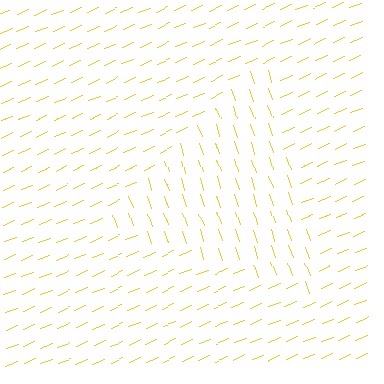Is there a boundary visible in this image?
Yes, there is a texture boundary formed by a change in line orientation.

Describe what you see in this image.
The image is filled with small yellow line segments. A triangle region in the image has lines oriented differently from the surrounding lines, creating a visible texture boundary.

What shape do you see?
I see a triangle.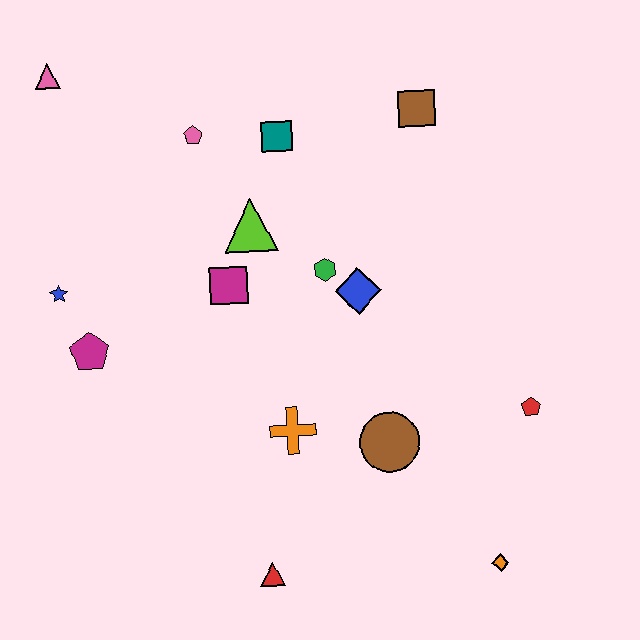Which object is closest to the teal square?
The pink pentagon is closest to the teal square.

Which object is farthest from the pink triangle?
The orange diamond is farthest from the pink triangle.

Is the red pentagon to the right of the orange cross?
Yes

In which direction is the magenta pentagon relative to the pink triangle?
The magenta pentagon is below the pink triangle.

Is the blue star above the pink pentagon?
No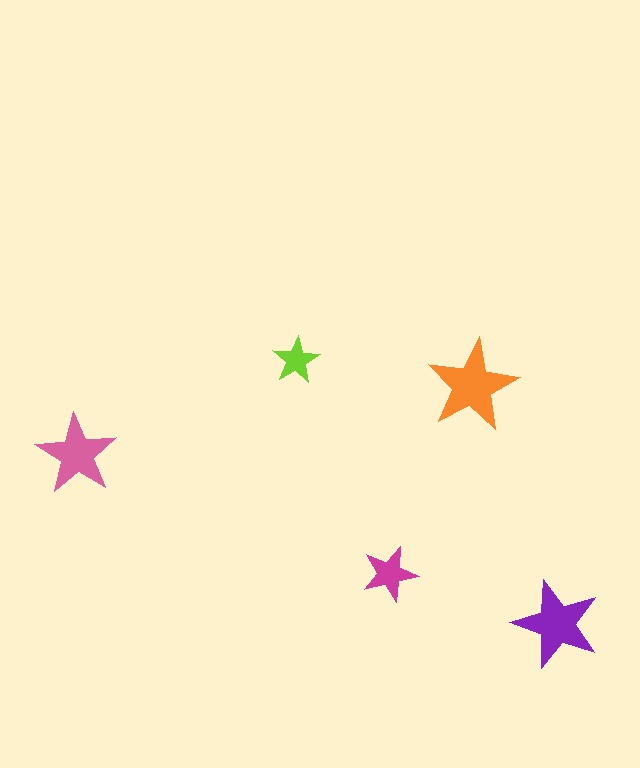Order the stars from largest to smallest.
the orange one, the purple one, the pink one, the magenta one, the lime one.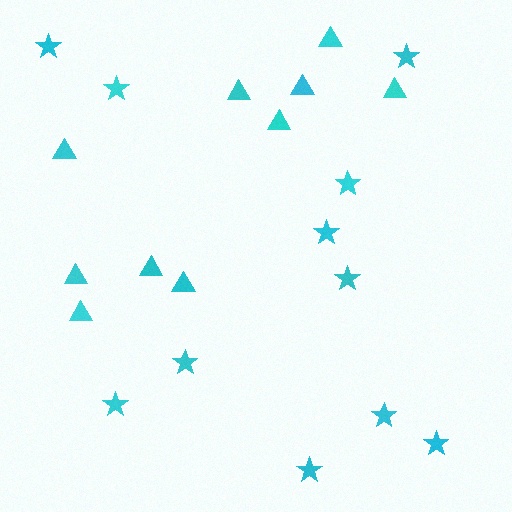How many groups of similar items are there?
There are 2 groups: one group of triangles (10) and one group of stars (11).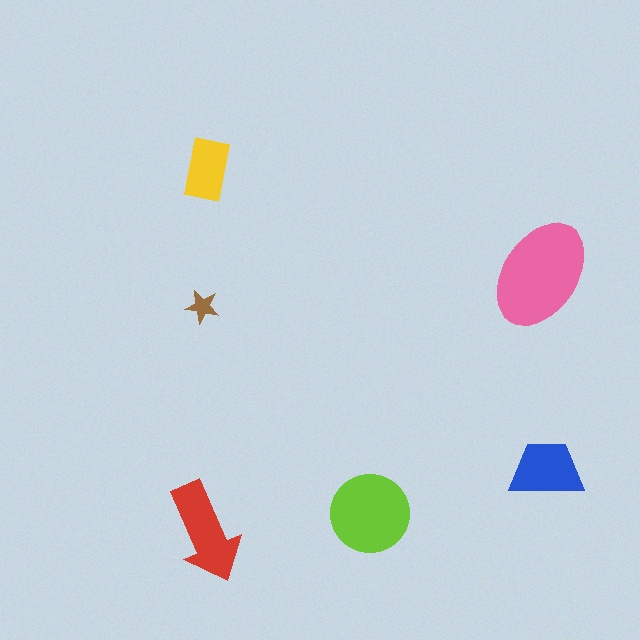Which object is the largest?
The pink ellipse.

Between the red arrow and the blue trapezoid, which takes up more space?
The red arrow.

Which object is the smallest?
The brown star.